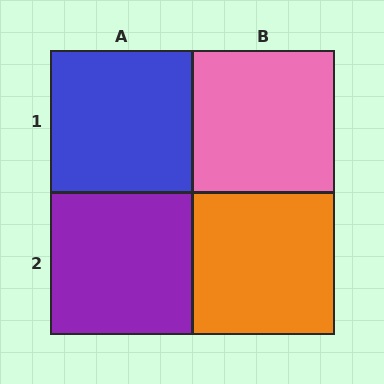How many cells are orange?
1 cell is orange.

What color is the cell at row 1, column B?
Pink.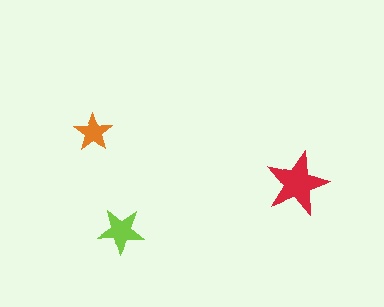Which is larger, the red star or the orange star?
The red one.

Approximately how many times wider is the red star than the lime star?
About 1.5 times wider.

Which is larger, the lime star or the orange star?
The lime one.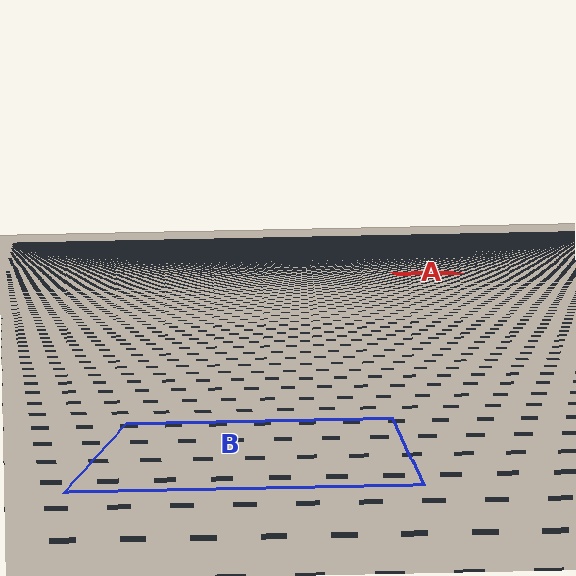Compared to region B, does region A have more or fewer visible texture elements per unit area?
Region A has more texture elements per unit area — they are packed more densely because it is farther away.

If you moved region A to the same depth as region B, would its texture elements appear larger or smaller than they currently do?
They would appear larger. At a closer depth, the same texture elements are projected at a bigger on-screen size.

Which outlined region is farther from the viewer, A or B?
Region A is farther from the viewer — the texture elements inside it appear smaller and more densely packed.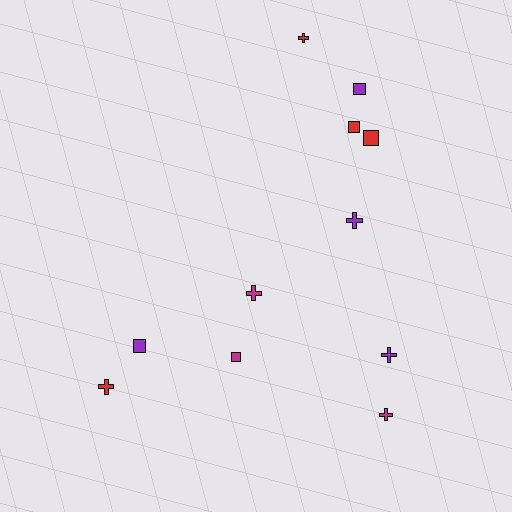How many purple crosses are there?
There are 2 purple crosses.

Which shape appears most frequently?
Cross, with 6 objects.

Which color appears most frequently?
Red, with 4 objects.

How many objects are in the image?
There are 11 objects.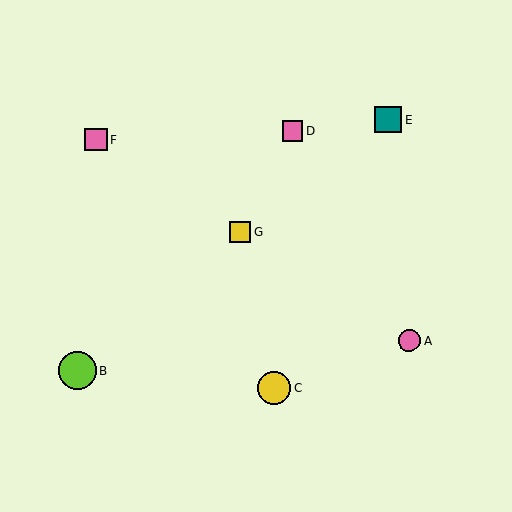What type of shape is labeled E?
Shape E is a teal square.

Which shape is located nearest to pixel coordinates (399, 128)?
The teal square (labeled E) at (388, 119) is nearest to that location.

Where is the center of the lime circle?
The center of the lime circle is at (78, 371).